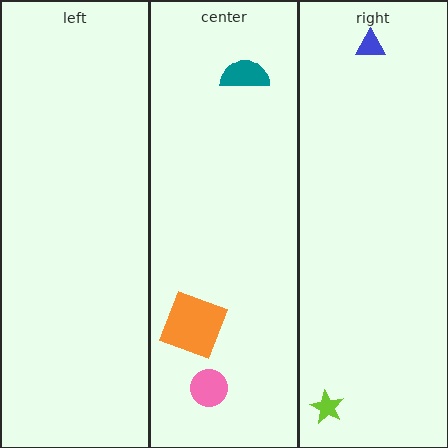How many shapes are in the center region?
3.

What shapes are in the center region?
The orange square, the teal semicircle, the pink circle.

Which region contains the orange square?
The center region.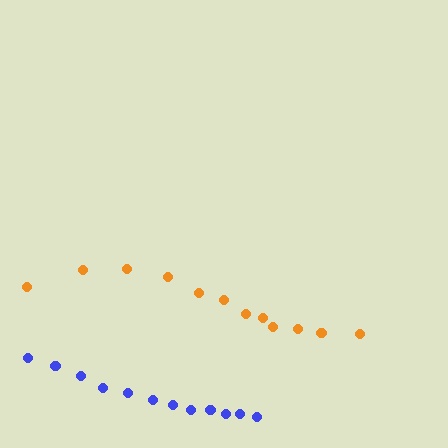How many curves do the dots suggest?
There are 2 distinct paths.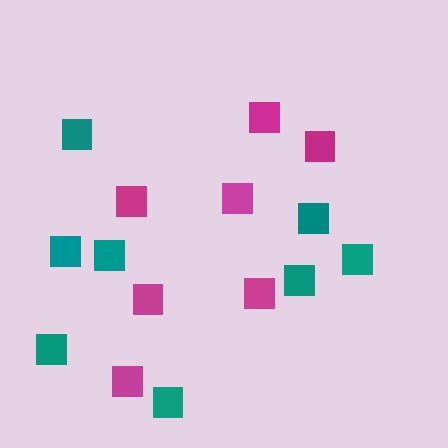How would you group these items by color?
There are 2 groups: one group of teal squares (8) and one group of magenta squares (7).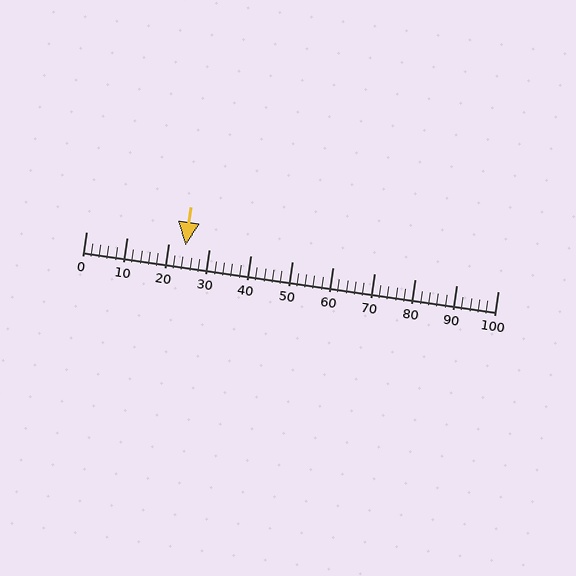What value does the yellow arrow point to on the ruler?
The yellow arrow points to approximately 24.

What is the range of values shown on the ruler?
The ruler shows values from 0 to 100.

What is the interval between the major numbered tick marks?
The major tick marks are spaced 10 units apart.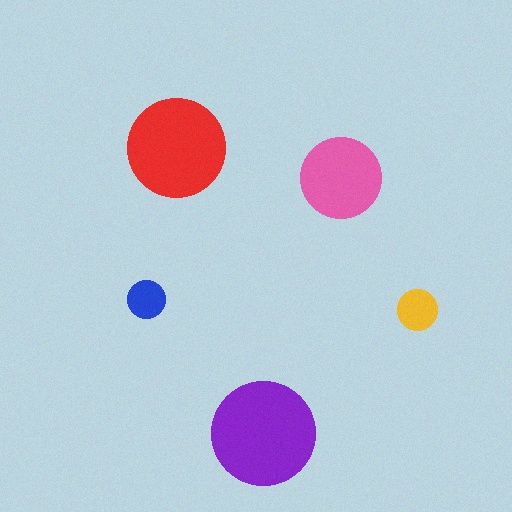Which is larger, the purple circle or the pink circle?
The purple one.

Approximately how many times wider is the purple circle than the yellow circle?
About 2.5 times wider.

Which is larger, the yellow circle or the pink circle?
The pink one.